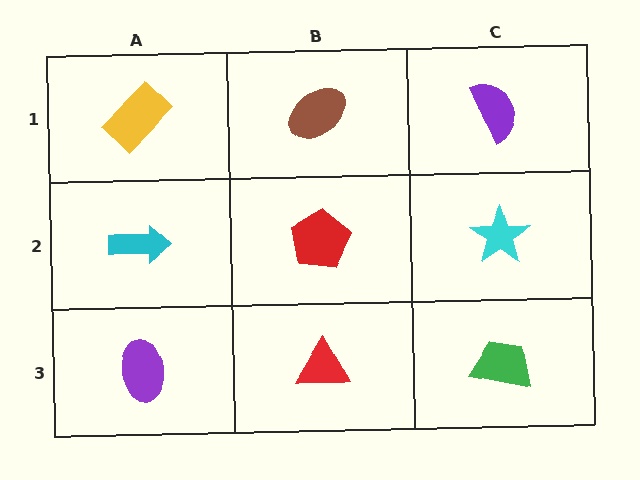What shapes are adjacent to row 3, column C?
A cyan star (row 2, column C), a red triangle (row 3, column B).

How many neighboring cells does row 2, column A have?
3.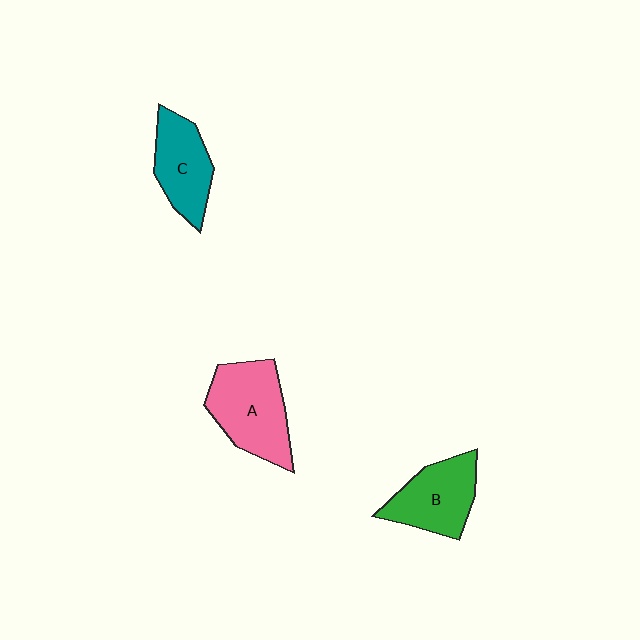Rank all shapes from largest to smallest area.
From largest to smallest: A (pink), B (green), C (teal).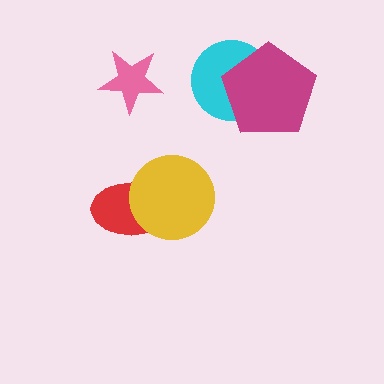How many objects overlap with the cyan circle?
1 object overlaps with the cyan circle.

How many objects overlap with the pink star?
0 objects overlap with the pink star.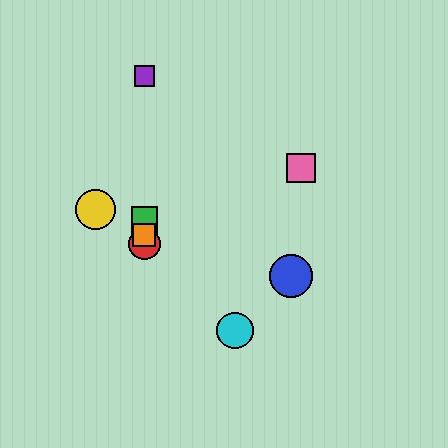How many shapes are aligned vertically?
4 shapes (the red circle, the green square, the purple square, the orange square) are aligned vertically.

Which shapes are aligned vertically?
The red circle, the green square, the purple square, the orange square are aligned vertically.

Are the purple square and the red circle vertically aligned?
Yes, both are at x≈144.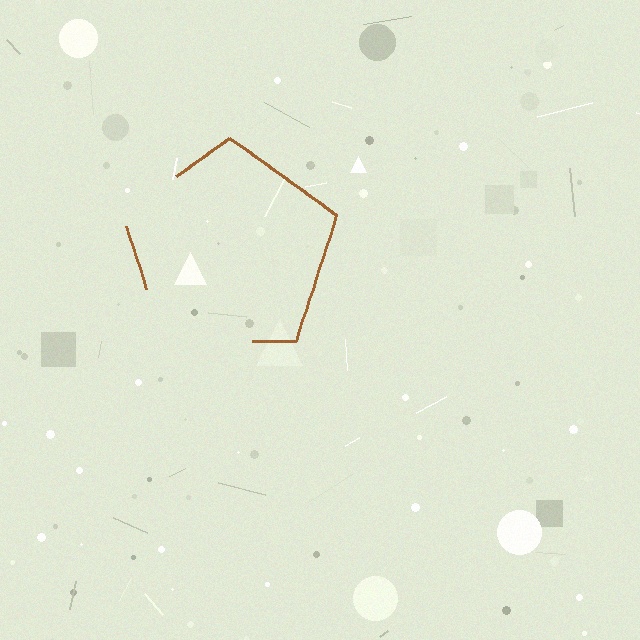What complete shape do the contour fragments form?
The contour fragments form a pentagon.